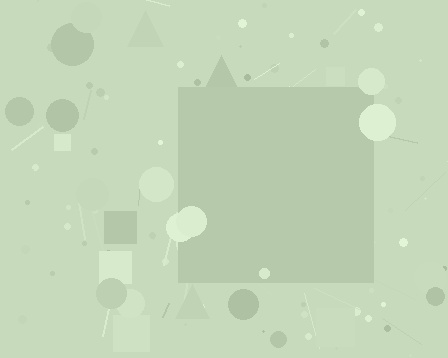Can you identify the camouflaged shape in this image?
The camouflaged shape is a square.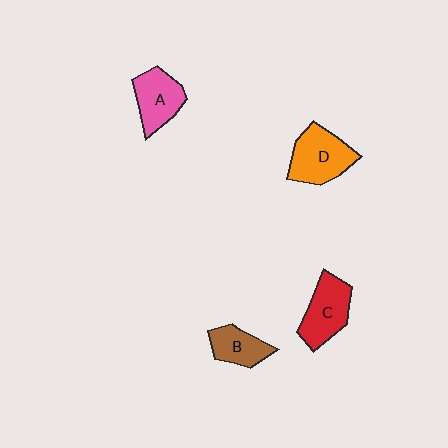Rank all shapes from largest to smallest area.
From largest to smallest: D (orange), C (red), A (pink), B (brown).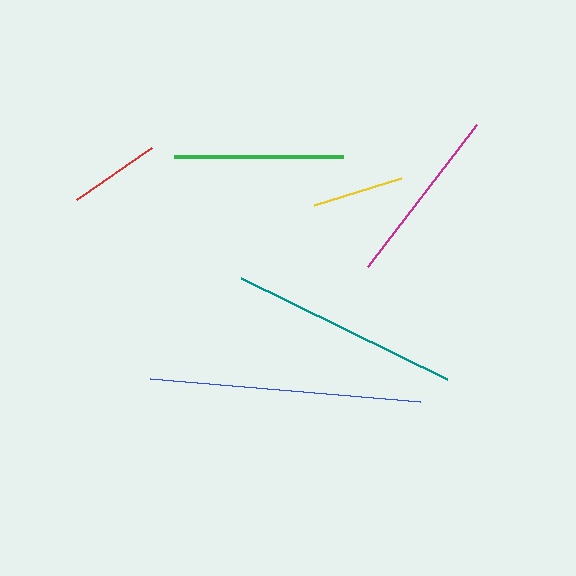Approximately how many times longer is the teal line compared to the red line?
The teal line is approximately 2.5 times the length of the red line.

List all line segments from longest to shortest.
From longest to shortest: blue, teal, magenta, green, red, yellow.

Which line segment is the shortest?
The yellow line is the shortest at approximately 91 pixels.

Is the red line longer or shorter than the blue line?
The blue line is longer than the red line.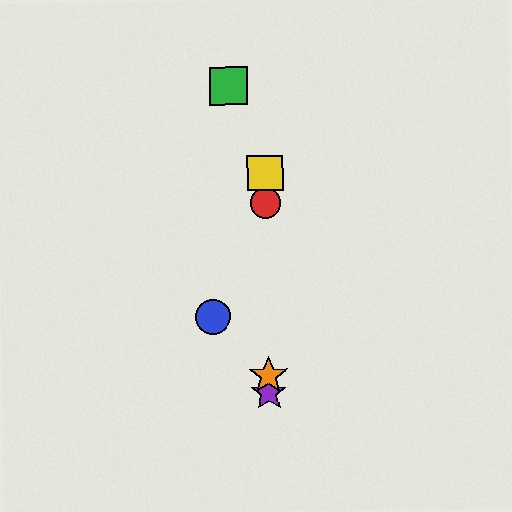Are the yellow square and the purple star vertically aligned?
Yes, both are at x≈265.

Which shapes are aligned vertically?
The red circle, the yellow square, the purple star, the orange star are aligned vertically.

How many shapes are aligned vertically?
4 shapes (the red circle, the yellow square, the purple star, the orange star) are aligned vertically.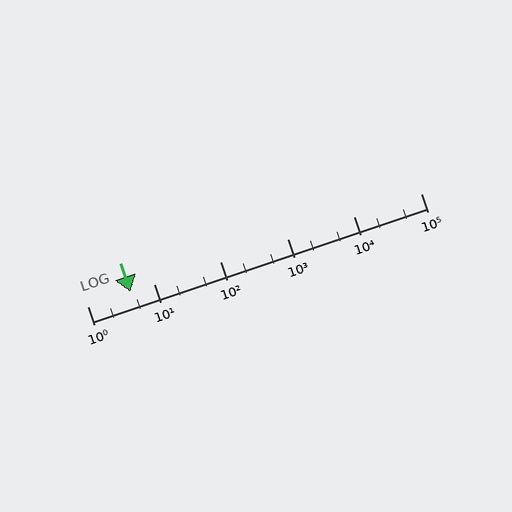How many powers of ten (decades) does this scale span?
The scale spans 5 decades, from 1 to 100000.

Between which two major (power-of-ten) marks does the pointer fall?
The pointer is between 1 and 10.